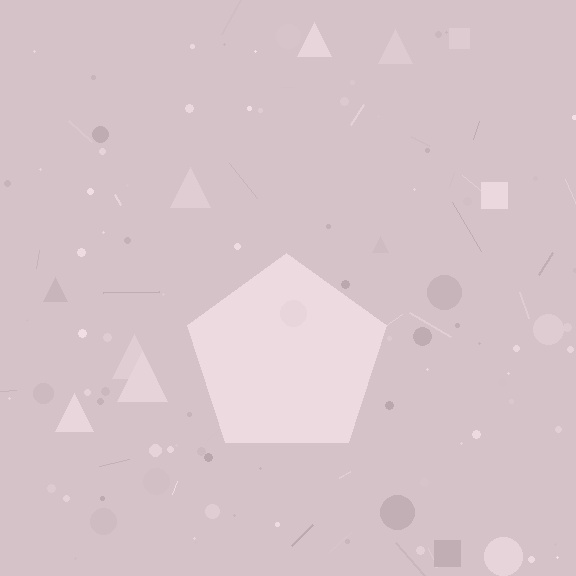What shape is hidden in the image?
A pentagon is hidden in the image.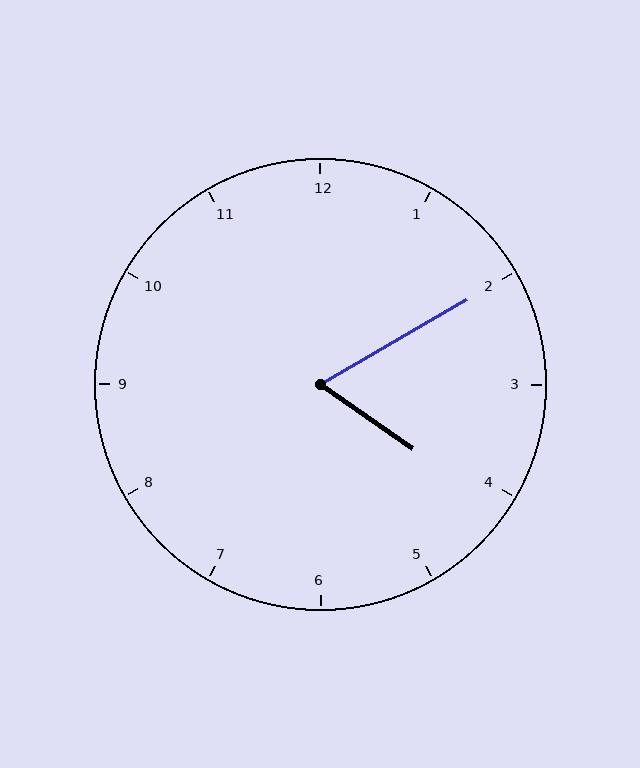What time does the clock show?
4:10.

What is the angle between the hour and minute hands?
Approximately 65 degrees.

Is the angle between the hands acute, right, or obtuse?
It is acute.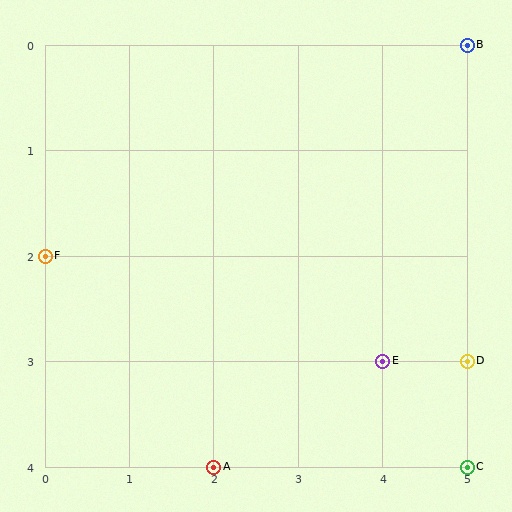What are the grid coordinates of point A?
Point A is at grid coordinates (2, 4).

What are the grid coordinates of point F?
Point F is at grid coordinates (0, 2).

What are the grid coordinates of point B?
Point B is at grid coordinates (5, 0).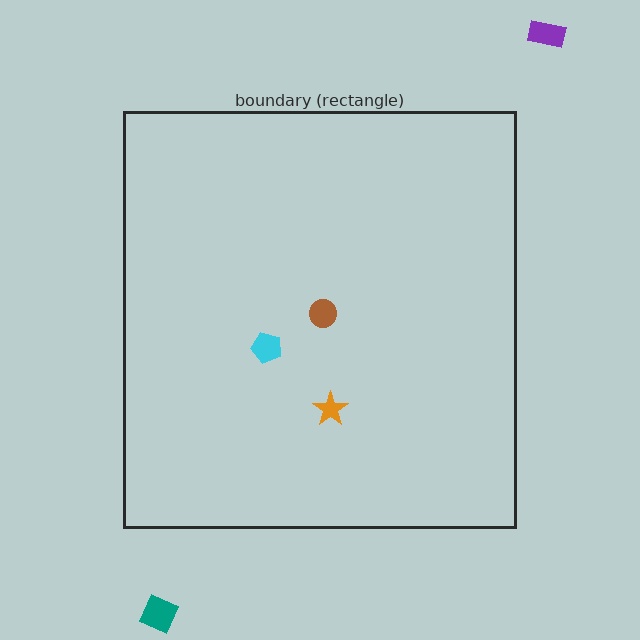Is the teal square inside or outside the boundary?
Outside.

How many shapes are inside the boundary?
3 inside, 2 outside.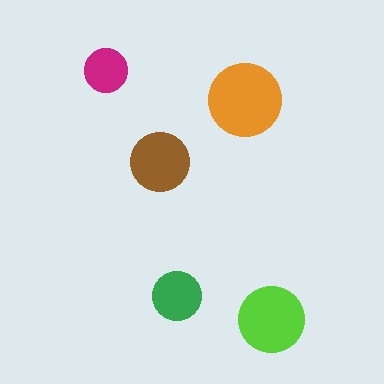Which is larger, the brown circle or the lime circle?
The lime one.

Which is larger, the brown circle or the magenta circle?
The brown one.